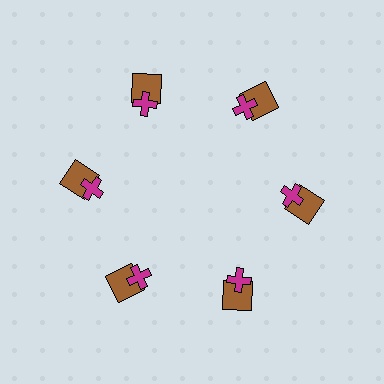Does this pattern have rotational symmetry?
Yes, this pattern has 6-fold rotational symmetry. It looks the same after rotating 60 degrees around the center.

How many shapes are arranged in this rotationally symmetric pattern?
There are 12 shapes, arranged in 6 groups of 2.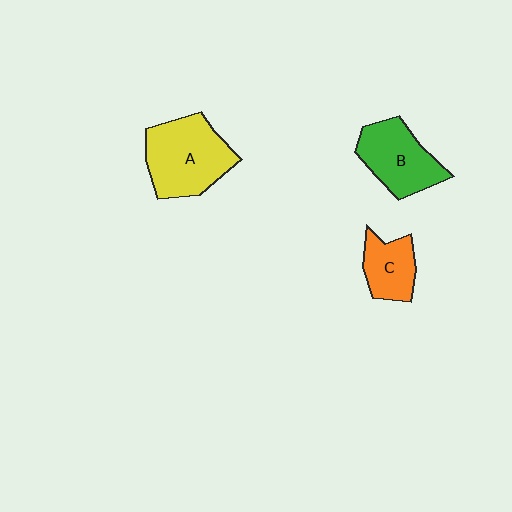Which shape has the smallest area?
Shape C (orange).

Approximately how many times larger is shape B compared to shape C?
Approximately 1.5 times.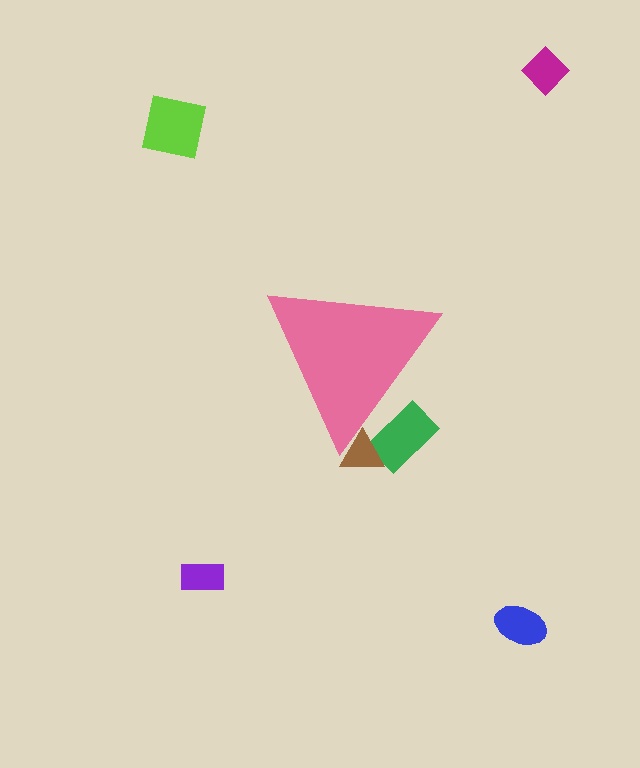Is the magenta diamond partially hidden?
No, the magenta diamond is fully visible.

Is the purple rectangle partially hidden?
No, the purple rectangle is fully visible.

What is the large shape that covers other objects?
A pink triangle.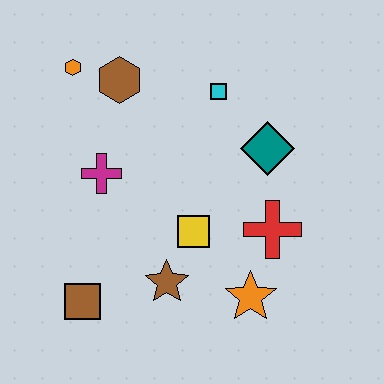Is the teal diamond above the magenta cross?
Yes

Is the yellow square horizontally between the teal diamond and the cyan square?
No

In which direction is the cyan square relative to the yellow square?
The cyan square is above the yellow square.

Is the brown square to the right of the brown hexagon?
No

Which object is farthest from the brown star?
The orange hexagon is farthest from the brown star.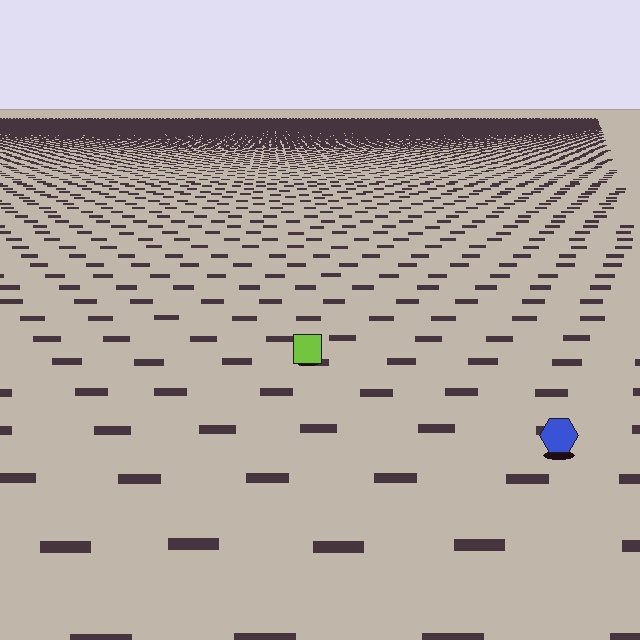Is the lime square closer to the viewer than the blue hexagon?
No. The blue hexagon is closer — you can tell from the texture gradient: the ground texture is coarser near it.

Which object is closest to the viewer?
The blue hexagon is closest. The texture marks near it are larger and more spread out.